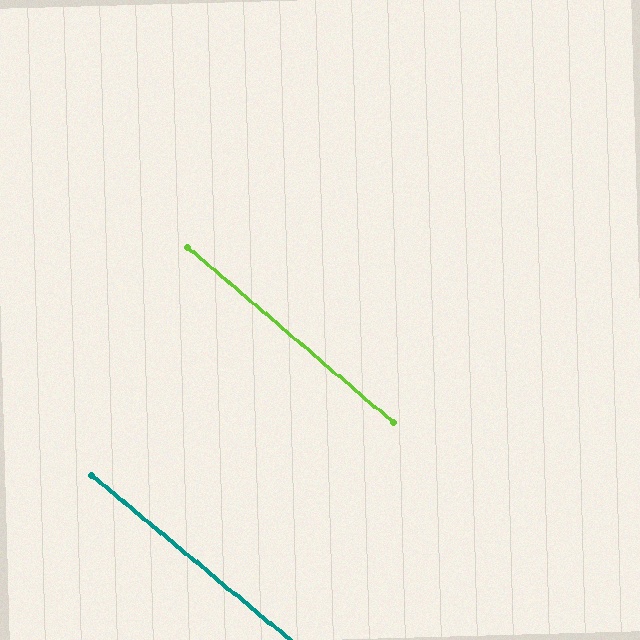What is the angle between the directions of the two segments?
Approximately 1 degree.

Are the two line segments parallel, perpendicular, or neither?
Parallel — their directions differ by only 0.8°.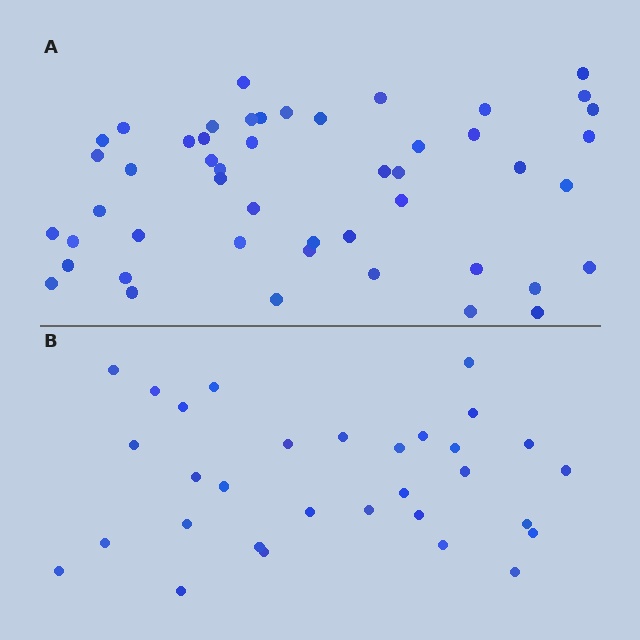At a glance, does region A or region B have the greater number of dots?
Region A (the top region) has more dots.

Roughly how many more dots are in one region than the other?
Region A has approximately 20 more dots than region B.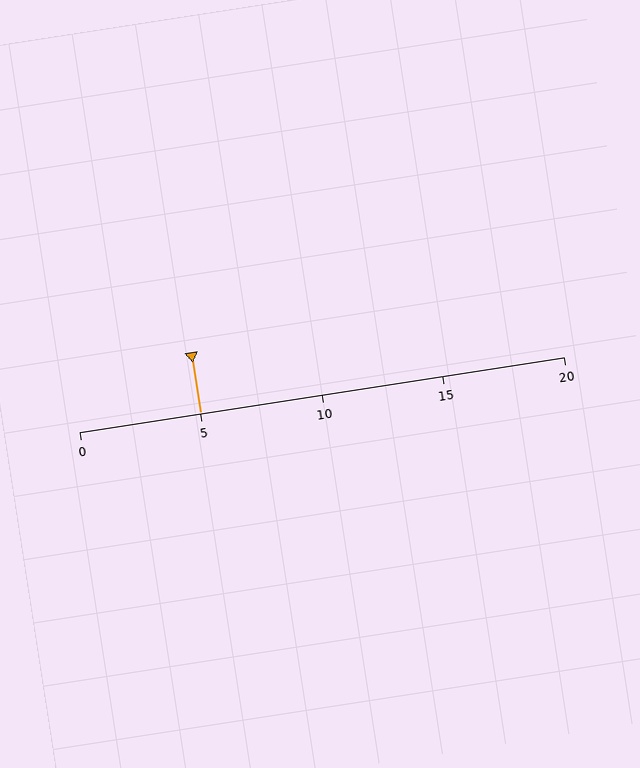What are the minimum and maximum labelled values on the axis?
The axis runs from 0 to 20.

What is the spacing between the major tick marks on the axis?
The major ticks are spaced 5 apart.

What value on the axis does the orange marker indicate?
The marker indicates approximately 5.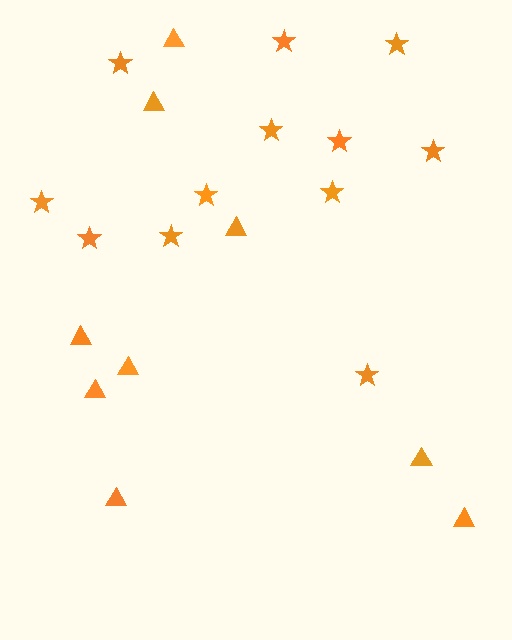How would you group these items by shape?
There are 2 groups: one group of triangles (9) and one group of stars (12).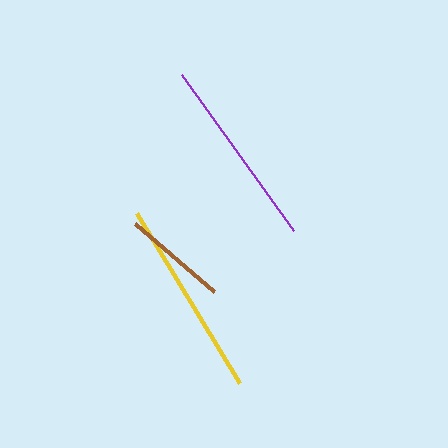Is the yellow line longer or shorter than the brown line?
The yellow line is longer than the brown line.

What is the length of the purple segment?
The purple segment is approximately 192 pixels long.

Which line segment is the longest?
The yellow line is the longest at approximately 199 pixels.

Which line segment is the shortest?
The brown line is the shortest at approximately 105 pixels.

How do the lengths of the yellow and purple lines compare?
The yellow and purple lines are approximately the same length.